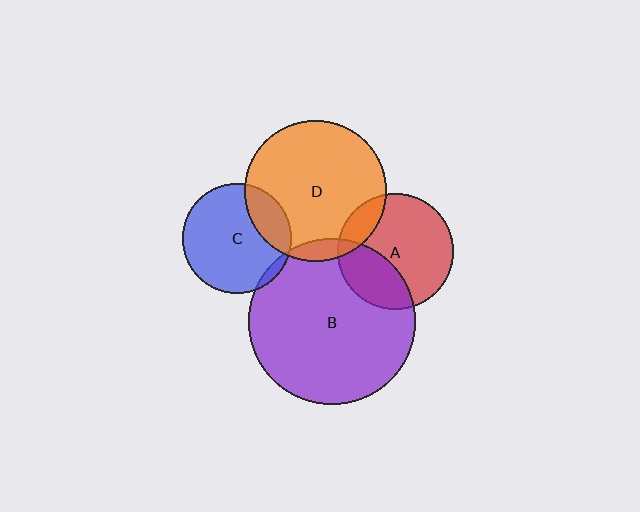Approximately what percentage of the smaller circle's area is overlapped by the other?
Approximately 20%.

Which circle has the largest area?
Circle B (purple).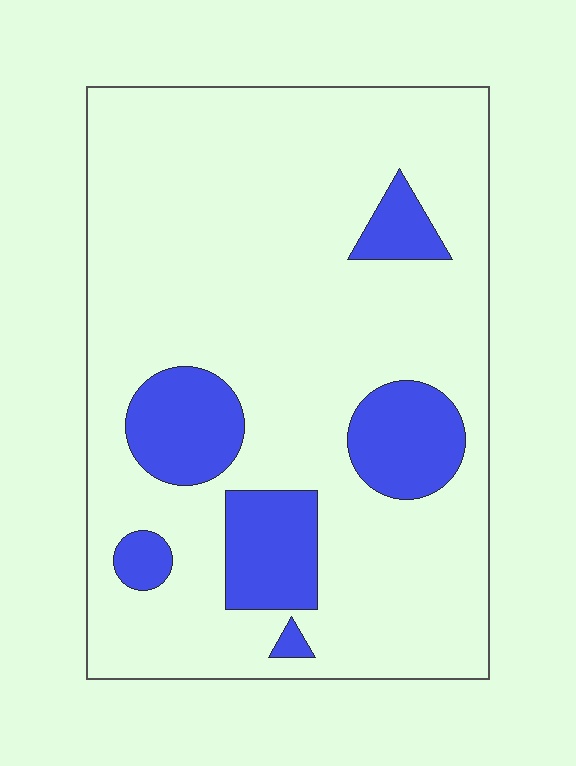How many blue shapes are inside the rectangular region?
6.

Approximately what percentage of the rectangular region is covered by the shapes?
Approximately 20%.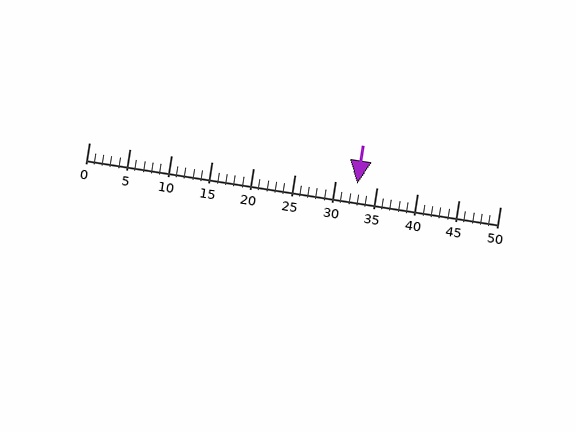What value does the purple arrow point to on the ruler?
The purple arrow points to approximately 33.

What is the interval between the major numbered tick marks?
The major tick marks are spaced 5 units apart.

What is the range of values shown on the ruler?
The ruler shows values from 0 to 50.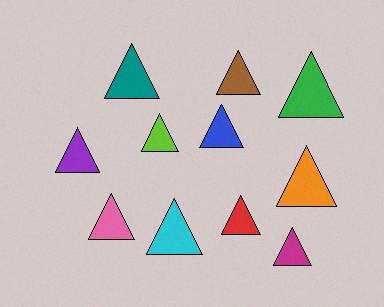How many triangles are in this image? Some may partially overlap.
There are 11 triangles.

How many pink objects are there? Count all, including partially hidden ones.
There is 1 pink object.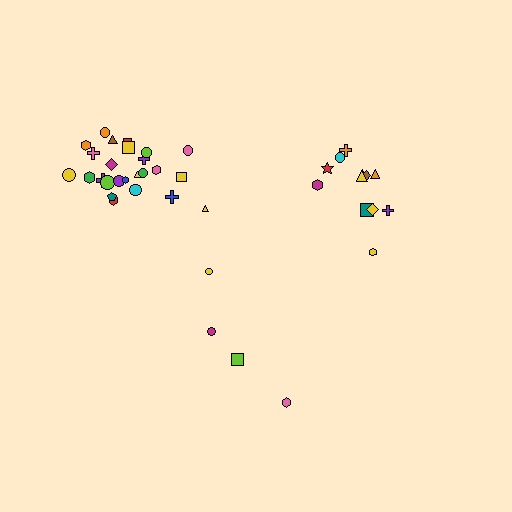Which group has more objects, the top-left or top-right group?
The top-left group.